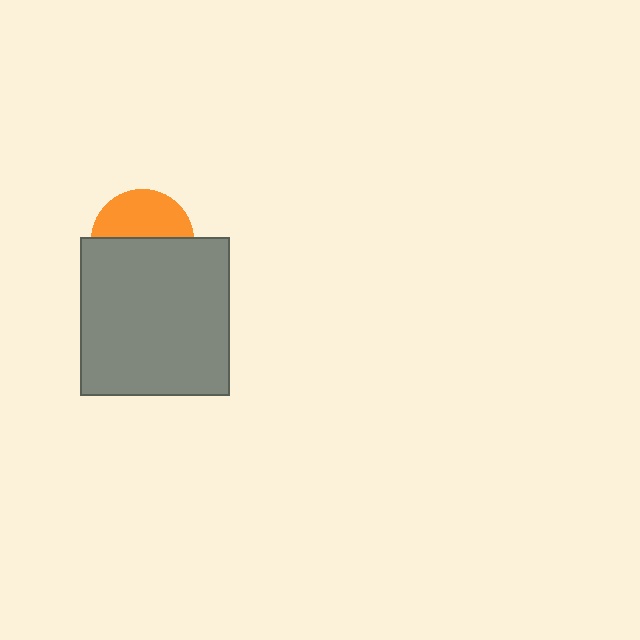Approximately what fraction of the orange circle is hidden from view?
Roughly 54% of the orange circle is hidden behind the gray rectangle.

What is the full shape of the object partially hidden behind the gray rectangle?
The partially hidden object is an orange circle.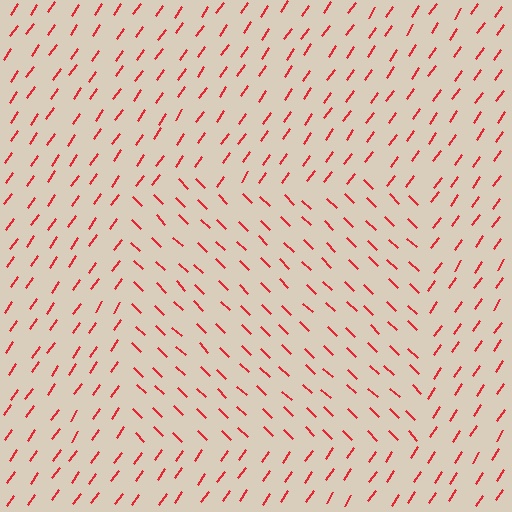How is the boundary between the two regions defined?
The boundary is defined purely by a change in line orientation (approximately 80 degrees difference). All lines are the same color and thickness.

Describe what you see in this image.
The image is filled with small red line segments. A rectangle region in the image has lines oriented differently from the surrounding lines, creating a visible texture boundary.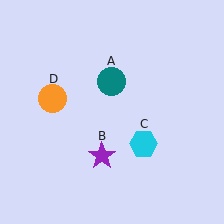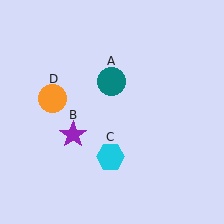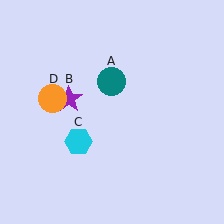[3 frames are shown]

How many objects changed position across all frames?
2 objects changed position: purple star (object B), cyan hexagon (object C).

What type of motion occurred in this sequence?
The purple star (object B), cyan hexagon (object C) rotated clockwise around the center of the scene.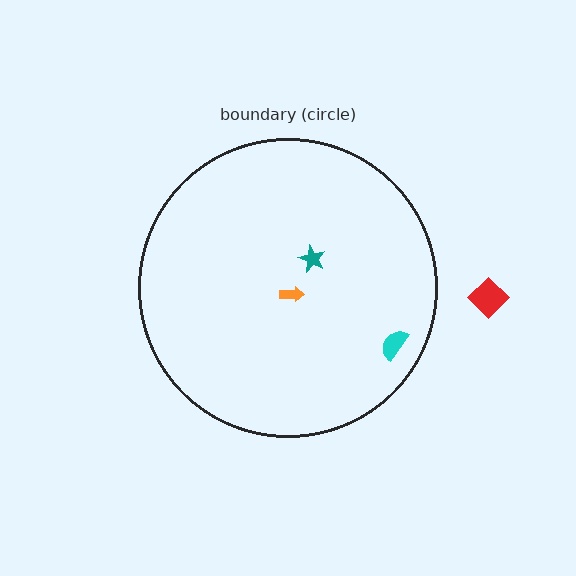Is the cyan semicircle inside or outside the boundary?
Inside.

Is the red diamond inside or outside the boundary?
Outside.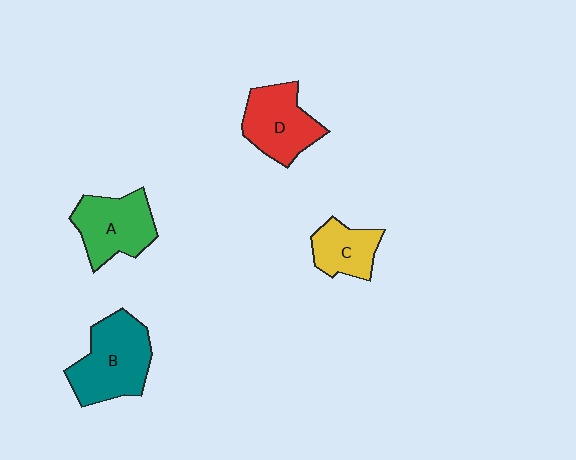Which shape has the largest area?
Shape B (teal).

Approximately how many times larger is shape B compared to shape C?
Approximately 1.8 times.